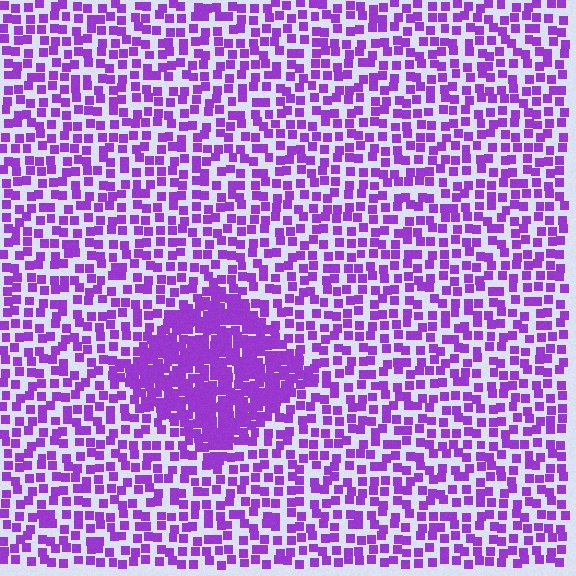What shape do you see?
I see a diamond.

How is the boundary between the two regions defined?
The boundary is defined by a change in element density (approximately 2.3x ratio). All elements are the same color, size, and shape.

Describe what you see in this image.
The image contains small purple elements arranged at two different densities. A diamond-shaped region is visible where the elements are more densely packed than the surrounding area.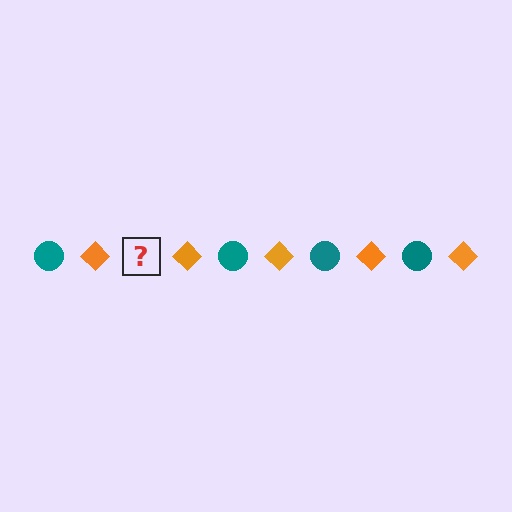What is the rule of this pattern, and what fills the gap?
The rule is that the pattern alternates between teal circle and orange diamond. The gap should be filled with a teal circle.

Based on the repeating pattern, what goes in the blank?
The blank should be a teal circle.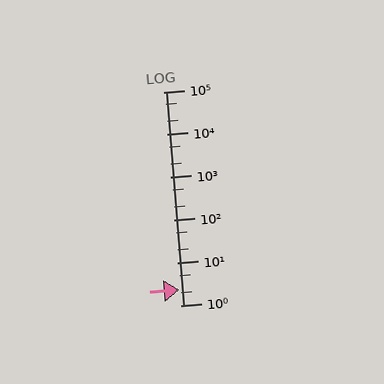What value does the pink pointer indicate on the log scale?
The pointer indicates approximately 2.3.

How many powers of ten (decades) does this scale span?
The scale spans 5 decades, from 1 to 100000.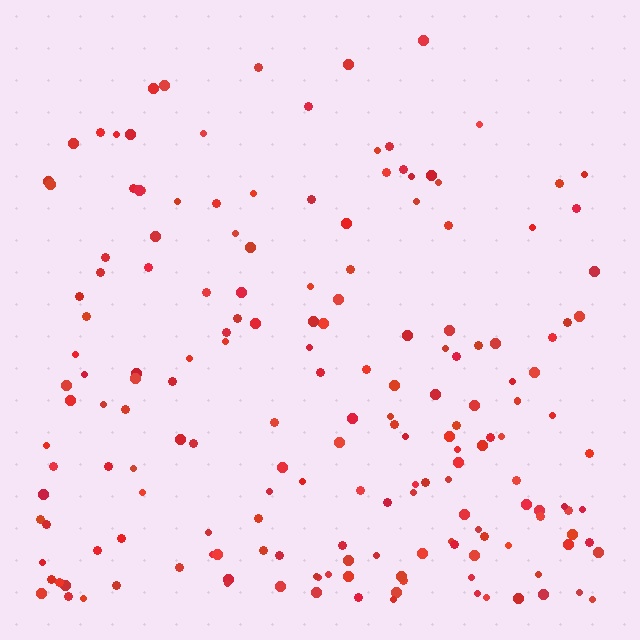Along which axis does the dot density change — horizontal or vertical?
Vertical.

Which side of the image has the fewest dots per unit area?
The top.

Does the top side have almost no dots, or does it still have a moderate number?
Still a moderate number, just noticeably fewer than the bottom.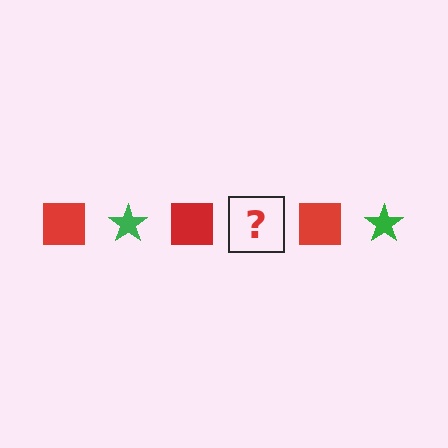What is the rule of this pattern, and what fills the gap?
The rule is that the pattern alternates between red square and green star. The gap should be filled with a green star.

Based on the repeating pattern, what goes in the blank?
The blank should be a green star.